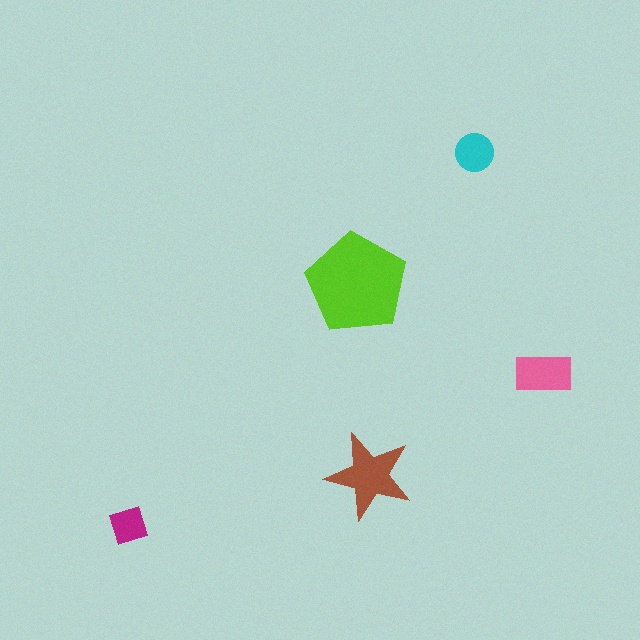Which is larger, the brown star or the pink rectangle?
The brown star.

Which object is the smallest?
The magenta square.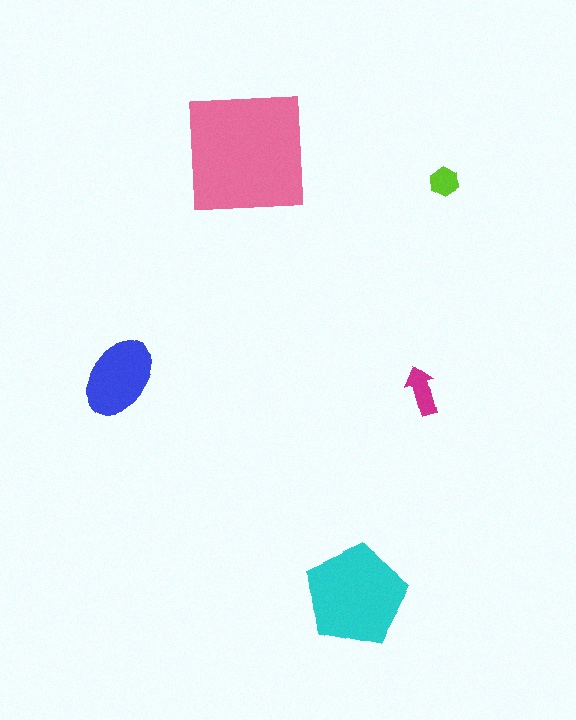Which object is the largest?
The pink square.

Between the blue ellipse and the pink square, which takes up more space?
The pink square.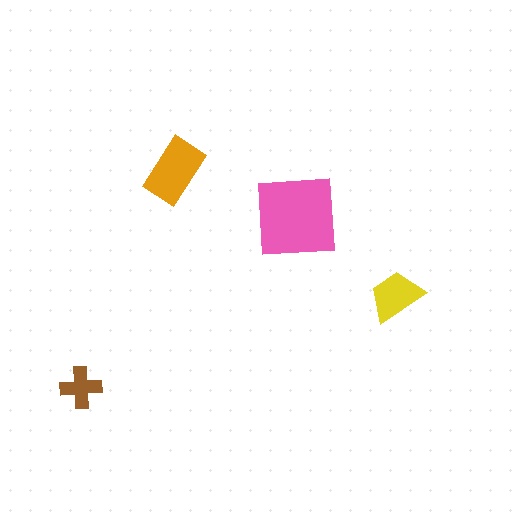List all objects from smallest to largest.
The brown cross, the yellow trapezoid, the orange rectangle, the pink square.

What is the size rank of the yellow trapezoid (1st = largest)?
3rd.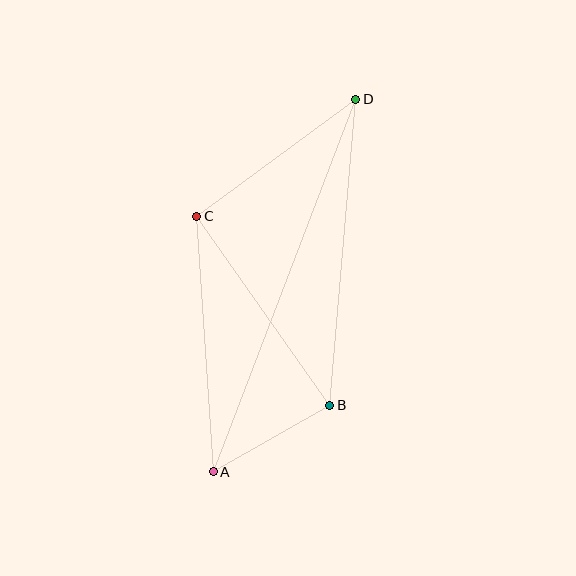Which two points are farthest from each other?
Points A and D are farthest from each other.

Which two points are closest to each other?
Points A and B are closest to each other.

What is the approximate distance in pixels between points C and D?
The distance between C and D is approximately 197 pixels.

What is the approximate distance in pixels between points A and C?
The distance between A and C is approximately 256 pixels.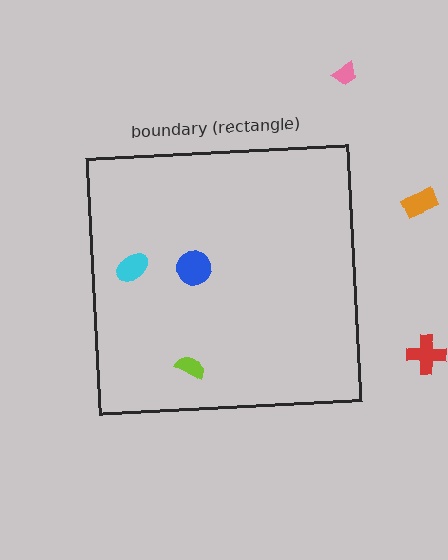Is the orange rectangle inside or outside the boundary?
Outside.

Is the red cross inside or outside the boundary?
Outside.